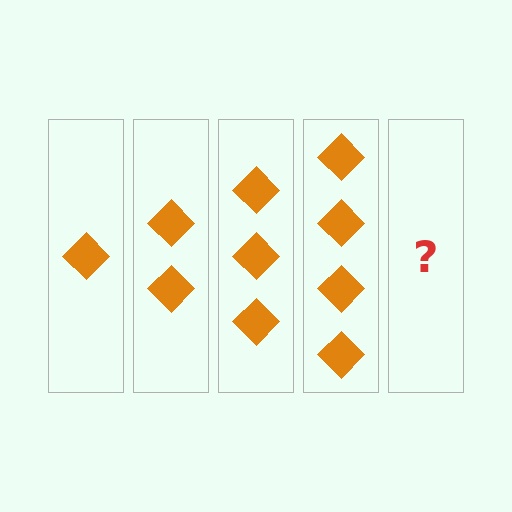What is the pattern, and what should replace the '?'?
The pattern is that each step adds one more diamond. The '?' should be 5 diamonds.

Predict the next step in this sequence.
The next step is 5 diamonds.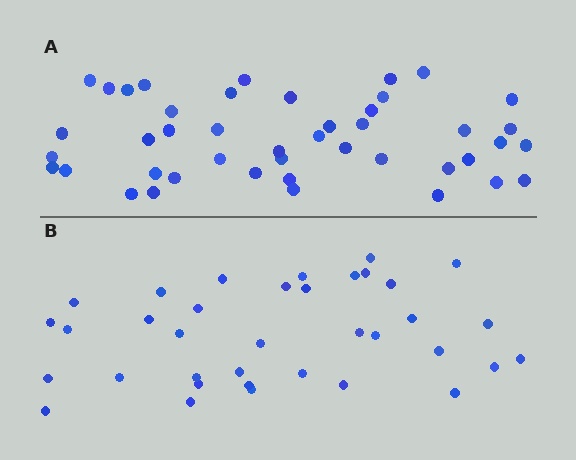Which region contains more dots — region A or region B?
Region A (the top region) has more dots.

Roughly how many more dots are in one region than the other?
Region A has roughly 8 or so more dots than region B.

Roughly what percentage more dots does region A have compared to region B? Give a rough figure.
About 20% more.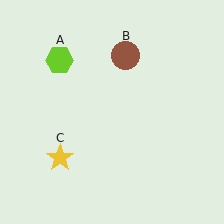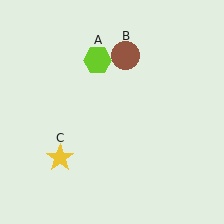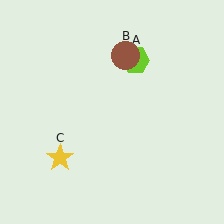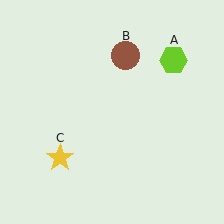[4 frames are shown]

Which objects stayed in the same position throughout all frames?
Brown circle (object B) and yellow star (object C) remained stationary.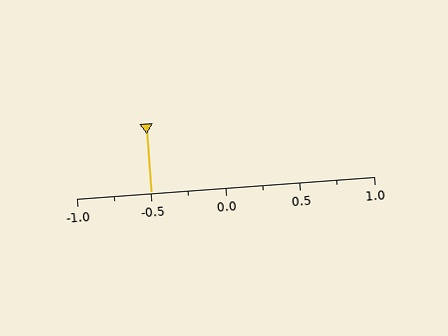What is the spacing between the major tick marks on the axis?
The major ticks are spaced 0.5 apart.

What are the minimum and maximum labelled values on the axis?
The axis runs from -1.0 to 1.0.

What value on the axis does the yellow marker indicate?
The marker indicates approximately -0.5.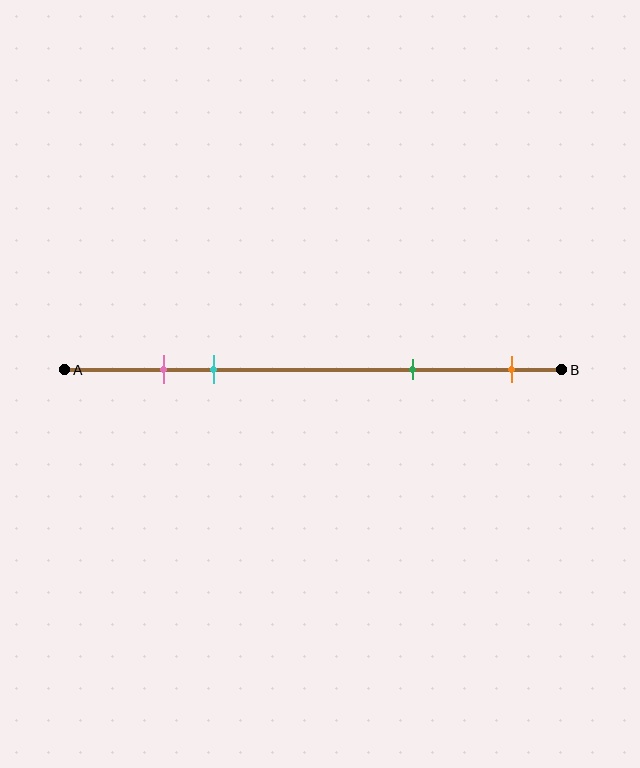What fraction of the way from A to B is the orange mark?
The orange mark is approximately 90% (0.9) of the way from A to B.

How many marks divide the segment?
There are 4 marks dividing the segment.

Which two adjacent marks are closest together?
The pink and cyan marks are the closest adjacent pair.